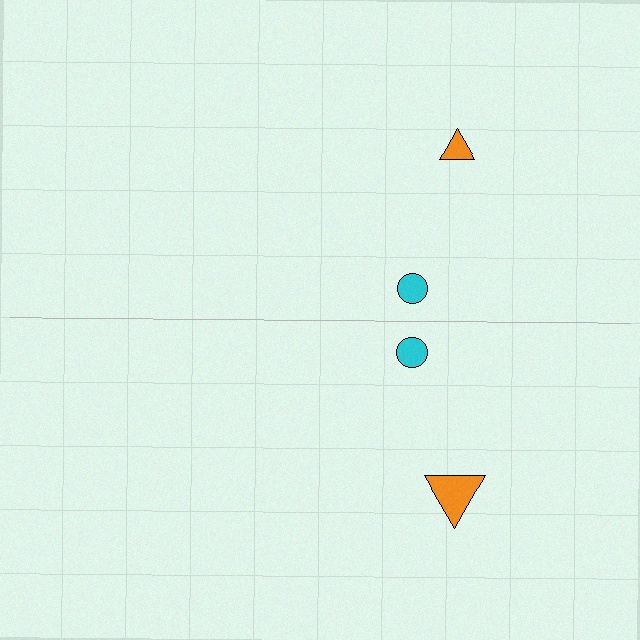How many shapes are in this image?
There are 4 shapes in this image.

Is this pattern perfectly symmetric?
No, the pattern is not perfectly symmetric. The orange triangle on the bottom side has a different size than its mirror counterpart.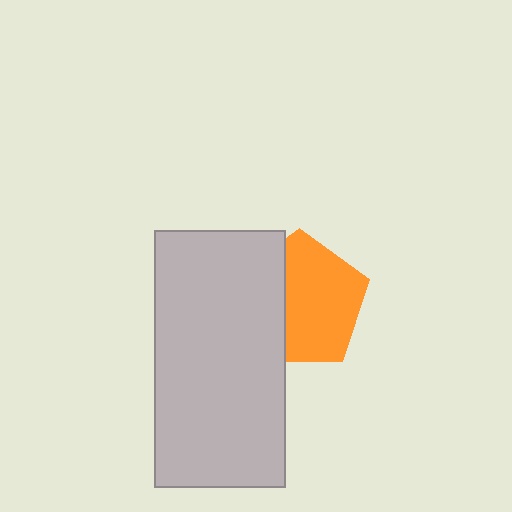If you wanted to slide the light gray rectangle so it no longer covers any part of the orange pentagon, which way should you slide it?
Slide it left — that is the most direct way to separate the two shapes.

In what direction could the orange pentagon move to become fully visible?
The orange pentagon could move right. That would shift it out from behind the light gray rectangle entirely.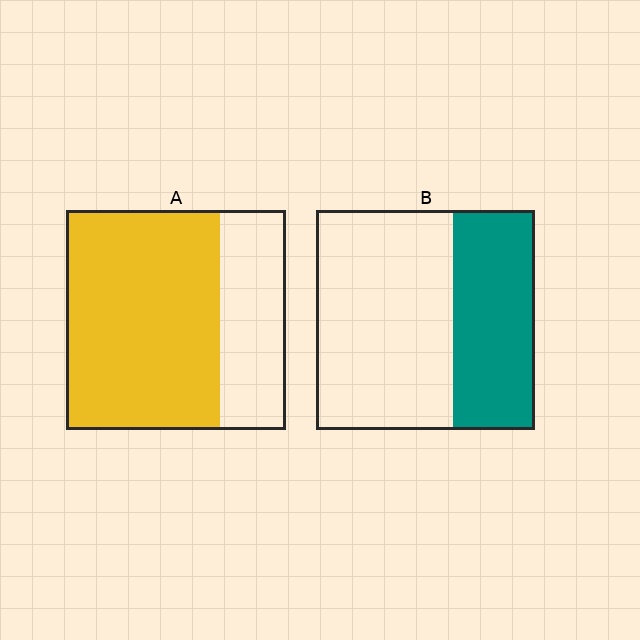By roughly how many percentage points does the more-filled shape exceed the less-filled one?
By roughly 35 percentage points (A over B).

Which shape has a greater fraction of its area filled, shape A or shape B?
Shape A.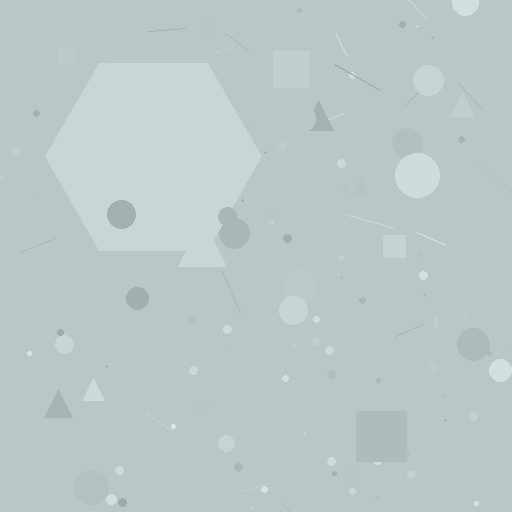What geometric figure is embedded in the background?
A hexagon is embedded in the background.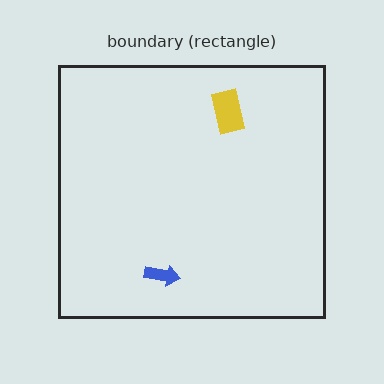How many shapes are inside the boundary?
2 inside, 0 outside.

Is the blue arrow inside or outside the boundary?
Inside.